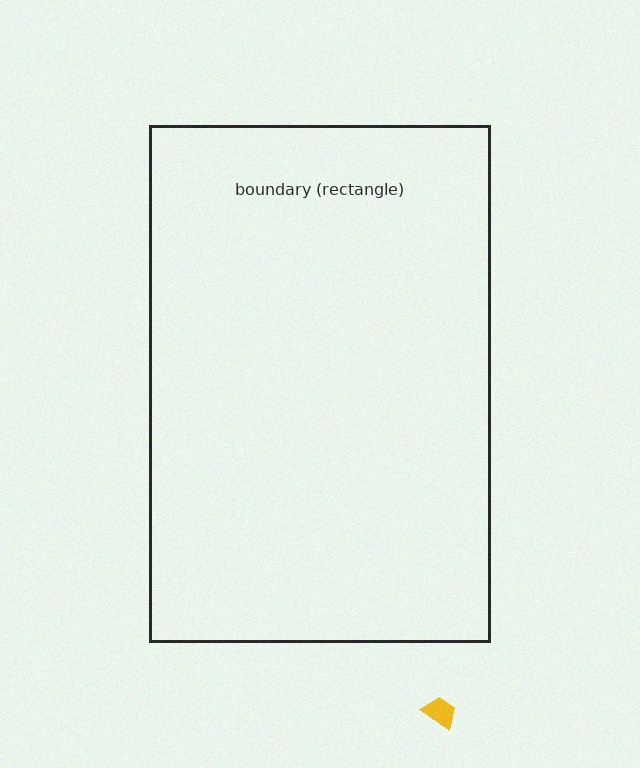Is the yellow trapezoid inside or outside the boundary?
Outside.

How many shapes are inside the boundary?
0 inside, 1 outside.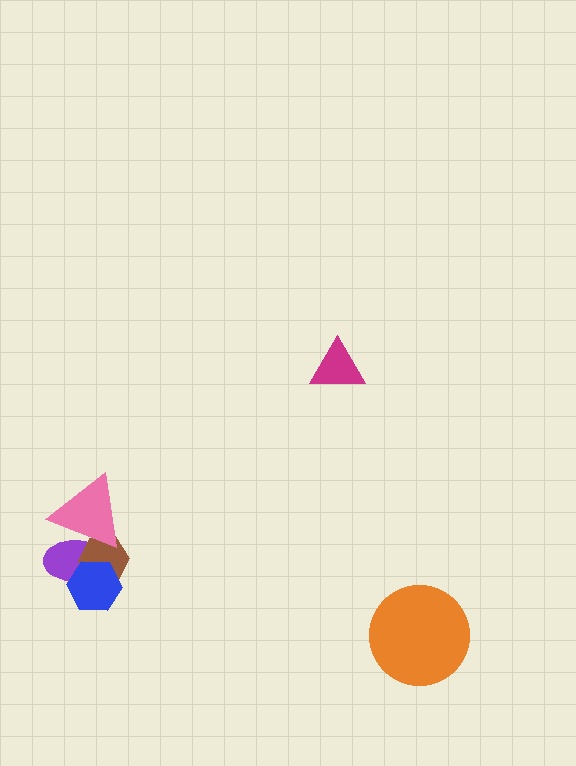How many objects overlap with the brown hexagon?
3 objects overlap with the brown hexagon.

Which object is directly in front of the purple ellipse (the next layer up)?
The brown hexagon is directly in front of the purple ellipse.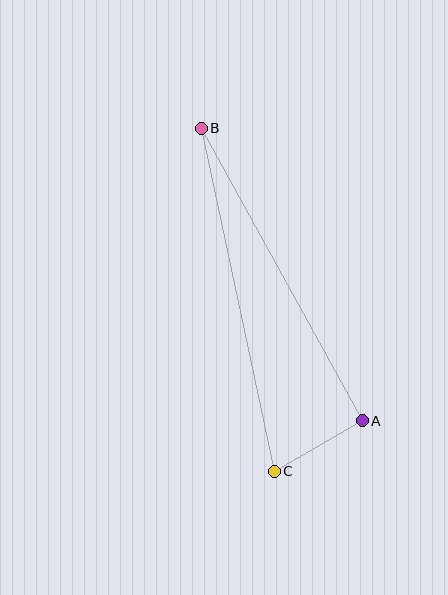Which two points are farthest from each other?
Points B and C are farthest from each other.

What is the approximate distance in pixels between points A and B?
The distance between A and B is approximately 334 pixels.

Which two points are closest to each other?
Points A and C are closest to each other.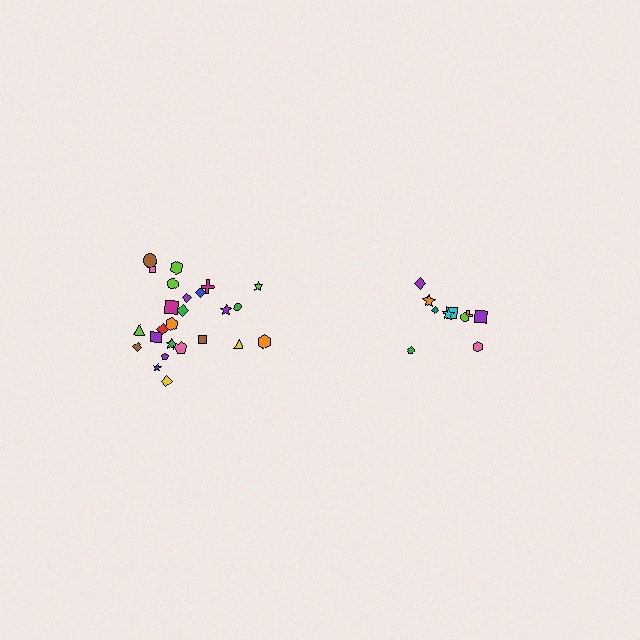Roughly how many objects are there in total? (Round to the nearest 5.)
Roughly 35 objects in total.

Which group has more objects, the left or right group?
The left group.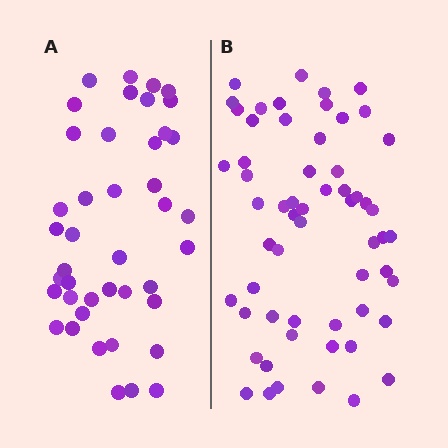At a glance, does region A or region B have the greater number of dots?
Region B (the right region) has more dots.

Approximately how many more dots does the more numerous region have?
Region B has approximately 15 more dots than region A.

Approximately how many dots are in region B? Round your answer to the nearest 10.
About 60 dots. (The exact count is 59, which rounds to 60.)